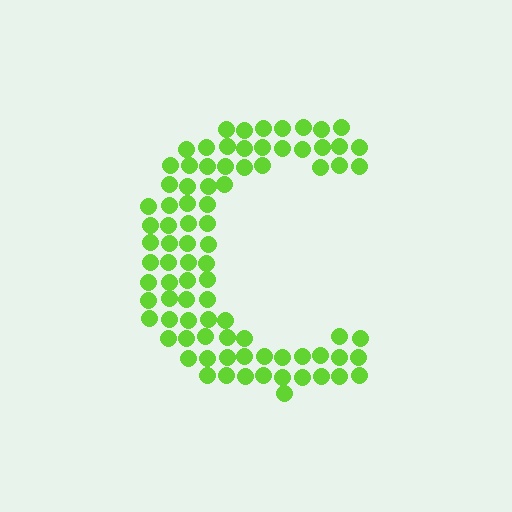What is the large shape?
The large shape is the letter C.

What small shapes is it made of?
It is made of small circles.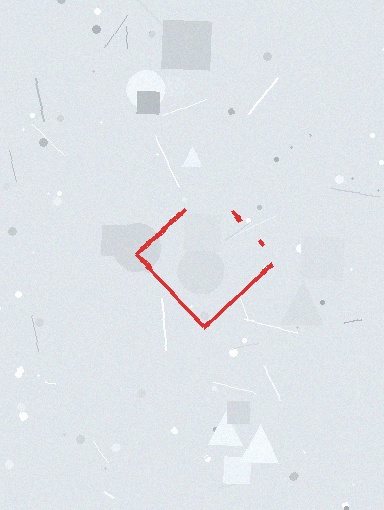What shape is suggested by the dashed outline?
The dashed outline suggests a diamond.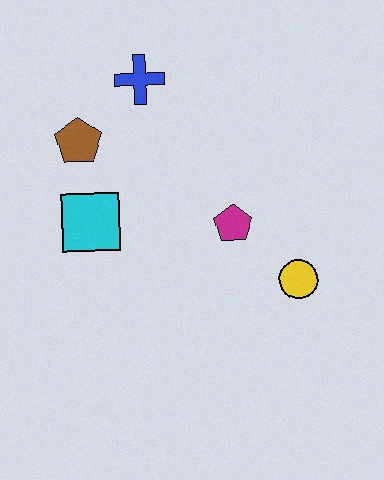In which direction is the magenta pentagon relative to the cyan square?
The magenta pentagon is to the right of the cyan square.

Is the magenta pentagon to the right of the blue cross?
Yes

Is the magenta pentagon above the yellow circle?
Yes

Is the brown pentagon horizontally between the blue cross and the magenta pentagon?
No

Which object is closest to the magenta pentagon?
The yellow circle is closest to the magenta pentagon.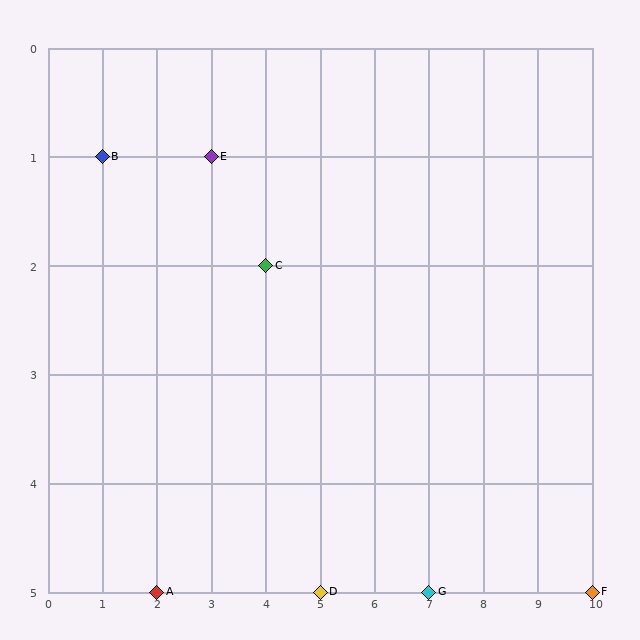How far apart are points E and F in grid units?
Points E and F are 7 columns and 4 rows apart (about 8.1 grid units diagonally).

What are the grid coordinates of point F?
Point F is at grid coordinates (10, 5).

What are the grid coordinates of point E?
Point E is at grid coordinates (3, 1).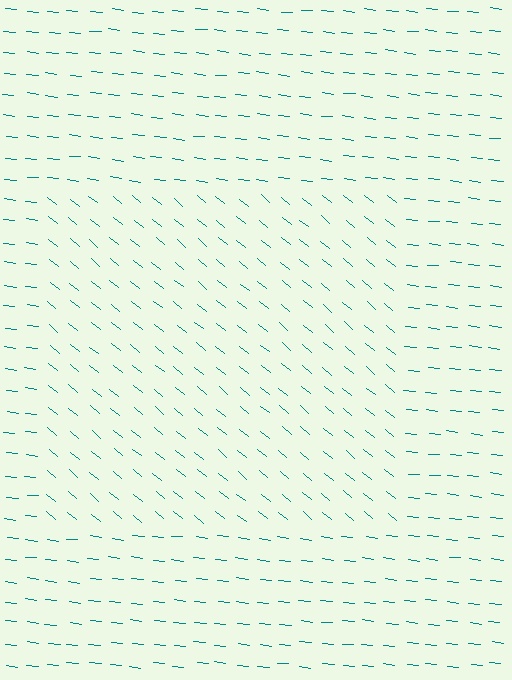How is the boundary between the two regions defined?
The boundary is defined purely by a change in line orientation (approximately 33 degrees difference). All lines are the same color and thickness.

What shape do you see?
I see a rectangle.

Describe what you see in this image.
The image is filled with small teal line segments. A rectangle region in the image has lines oriented differently from the surrounding lines, creating a visible texture boundary.